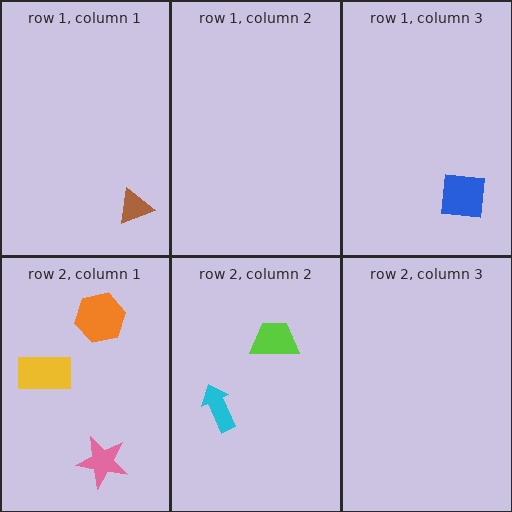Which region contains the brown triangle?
The row 1, column 1 region.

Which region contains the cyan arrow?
The row 2, column 2 region.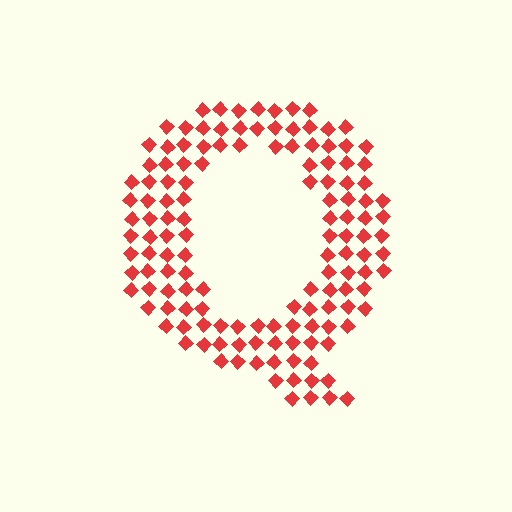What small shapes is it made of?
It is made of small diamonds.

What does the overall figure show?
The overall figure shows the letter Q.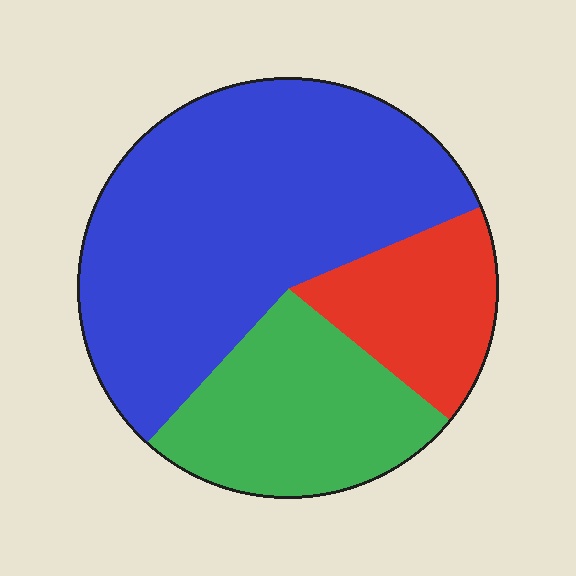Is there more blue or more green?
Blue.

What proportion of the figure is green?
Green takes up between a quarter and a half of the figure.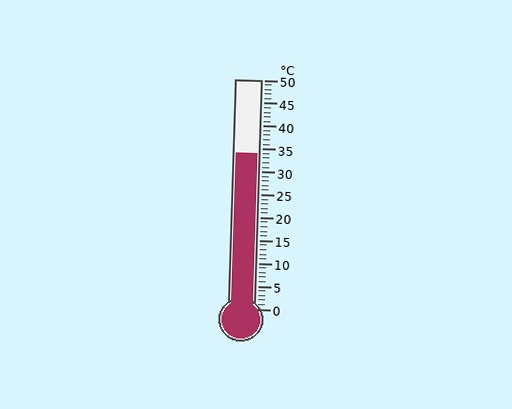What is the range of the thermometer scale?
The thermometer scale ranges from 0°C to 50°C.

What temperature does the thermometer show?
The thermometer shows approximately 34°C.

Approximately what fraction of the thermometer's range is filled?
The thermometer is filled to approximately 70% of its range.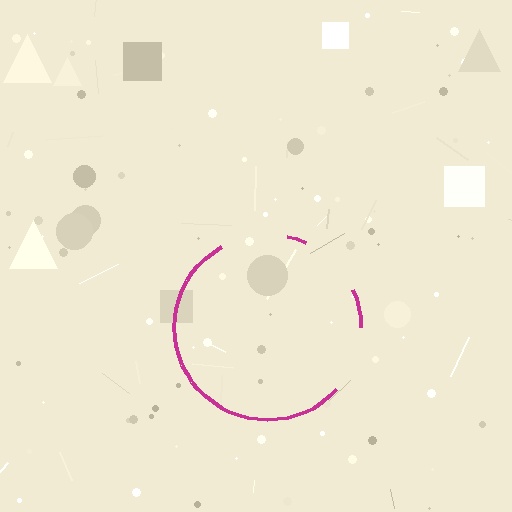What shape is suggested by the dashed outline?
The dashed outline suggests a circle.